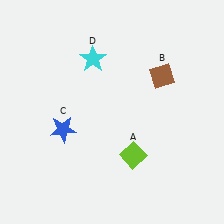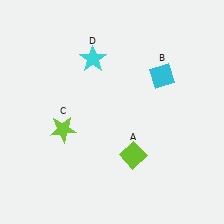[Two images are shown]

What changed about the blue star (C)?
In Image 1, C is blue. In Image 2, it changed to lime.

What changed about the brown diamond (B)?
In Image 1, B is brown. In Image 2, it changed to cyan.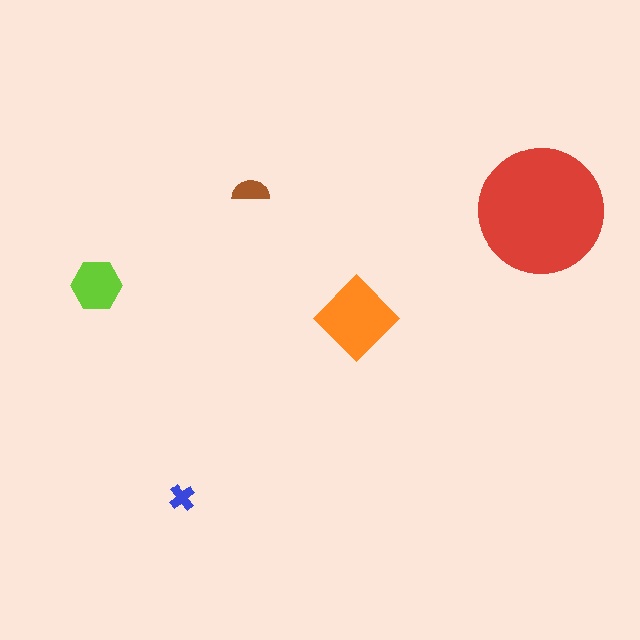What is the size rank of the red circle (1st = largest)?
1st.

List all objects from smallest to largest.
The blue cross, the brown semicircle, the lime hexagon, the orange diamond, the red circle.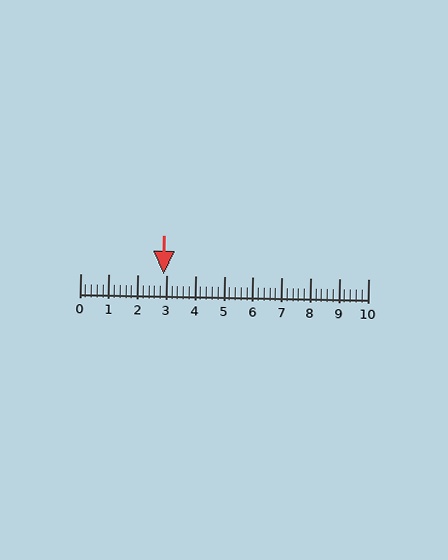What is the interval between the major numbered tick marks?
The major tick marks are spaced 1 units apart.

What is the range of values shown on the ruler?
The ruler shows values from 0 to 10.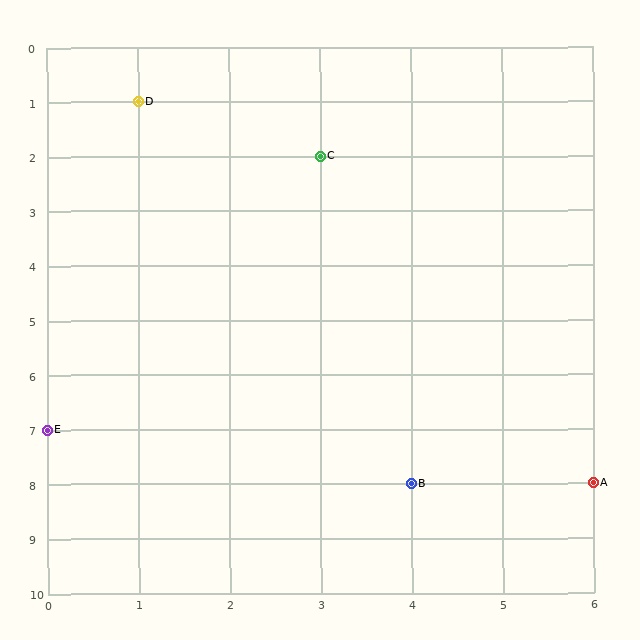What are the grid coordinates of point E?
Point E is at grid coordinates (0, 7).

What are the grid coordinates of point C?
Point C is at grid coordinates (3, 2).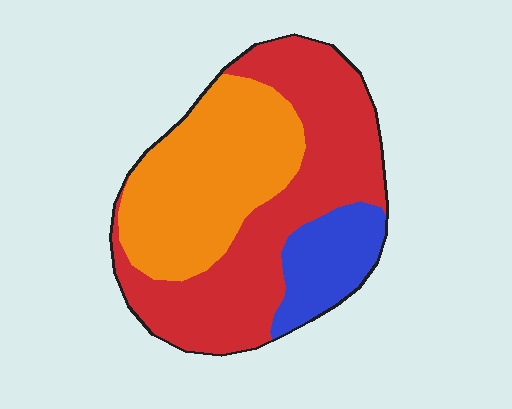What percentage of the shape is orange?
Orange covers around 35% of the shape.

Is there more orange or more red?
Red.